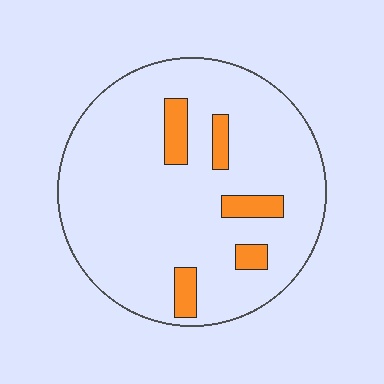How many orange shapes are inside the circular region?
5.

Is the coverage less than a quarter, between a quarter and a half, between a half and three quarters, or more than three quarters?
Less than a quarter.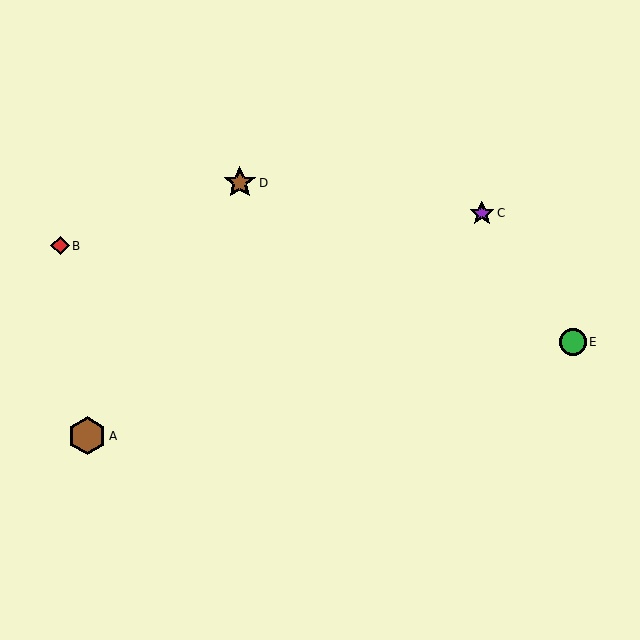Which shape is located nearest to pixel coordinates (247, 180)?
The brown star (labeled D) at (240, 183) is nearest to that location.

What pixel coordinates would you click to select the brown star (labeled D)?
Click at (240, 183) to select the brown star D.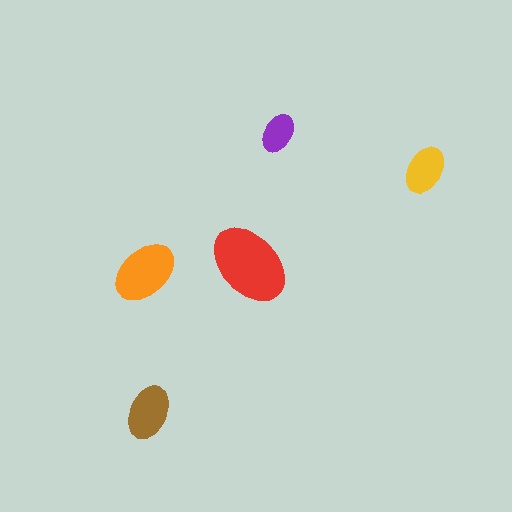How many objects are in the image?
There are 5 objects in the image.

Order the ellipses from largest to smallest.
the red one, the orange one, the brown one, the yellow one, the purple one.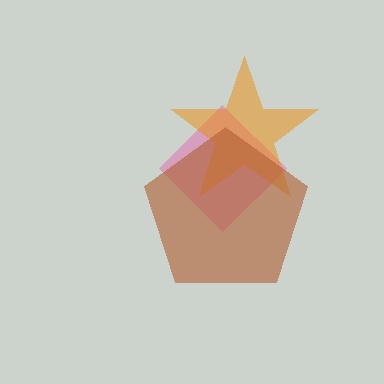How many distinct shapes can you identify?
There are 3 distinct shapes: a pink diamond, an orange star, a brown pentagon.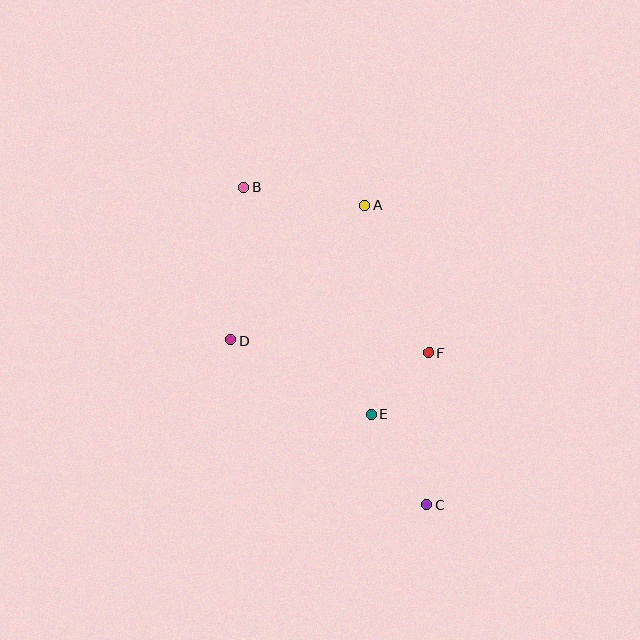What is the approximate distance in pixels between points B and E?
The distance between B and E is approximately 261 pixels.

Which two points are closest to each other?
Points E and F are closest to each other.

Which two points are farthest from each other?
Points B and C are farthest from each other.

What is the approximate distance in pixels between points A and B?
The distance between A and B is approximately 122 pixels.